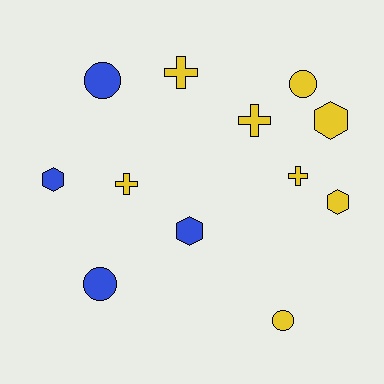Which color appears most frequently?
Yellow, with 8 objects.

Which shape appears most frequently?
Circle, with 4 objects.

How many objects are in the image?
There are 12 objects.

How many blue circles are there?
There are 2 blue circles.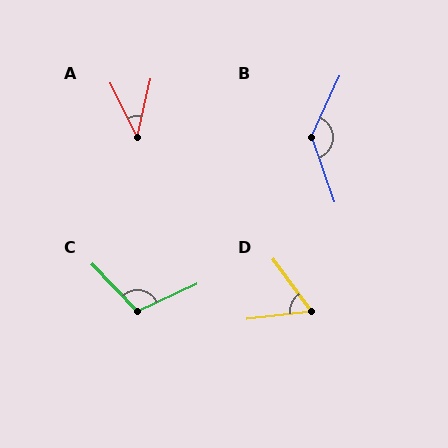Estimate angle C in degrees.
Approximately 109 degrees.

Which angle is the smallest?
A, at approximately 39 degrees.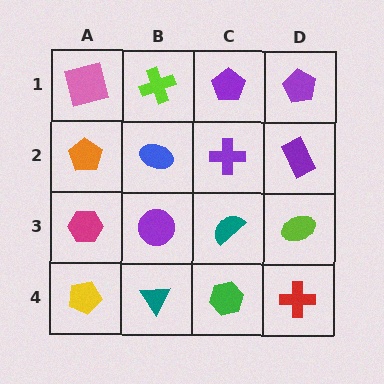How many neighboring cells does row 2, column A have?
3.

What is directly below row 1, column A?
An orange pentagon.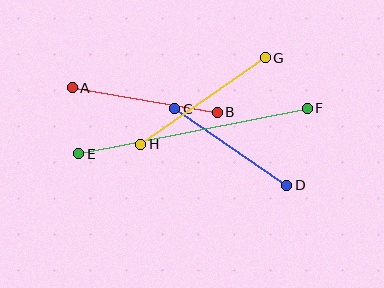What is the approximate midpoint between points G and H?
The midpoint is at approximately (203, 101) pixels.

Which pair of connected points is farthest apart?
Points E and F are farthest apart.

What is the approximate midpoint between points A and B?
The midpoint is at approximately (145, 100) pixels.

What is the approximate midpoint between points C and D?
The midpoint is at approximately (231, 147) pixels.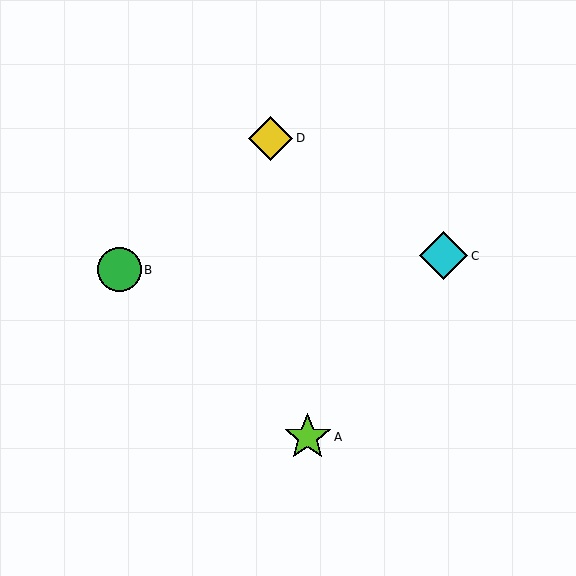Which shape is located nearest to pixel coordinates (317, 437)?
The lime star (labeled A) at (308, 437) is nearest to that location.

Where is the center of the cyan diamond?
The center of the cyan diamond is at (444, 256).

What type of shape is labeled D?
Shape D is a yellow diamond.